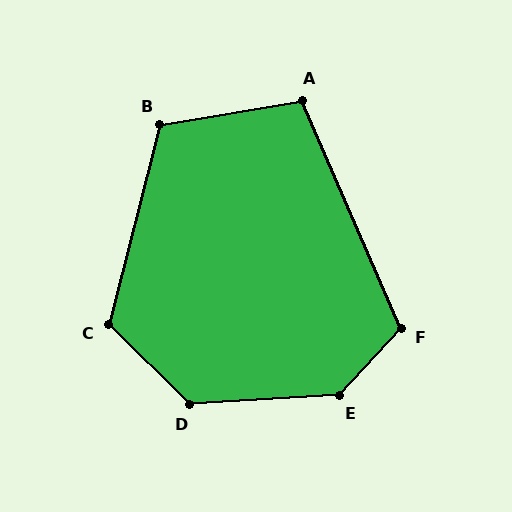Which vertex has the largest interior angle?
E, at approximately 136 degrees.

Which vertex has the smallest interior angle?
A, at approximately 104 degrees.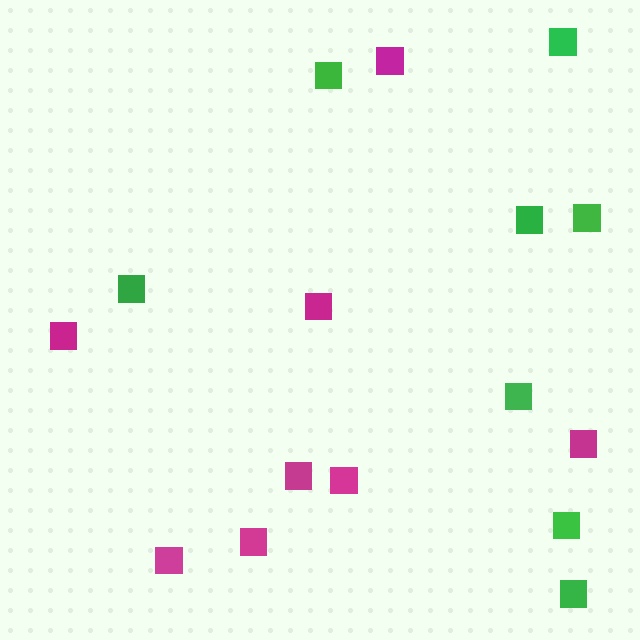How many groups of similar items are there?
There are 2 groups: one group of magenta squares (8) and one group of green squares (8).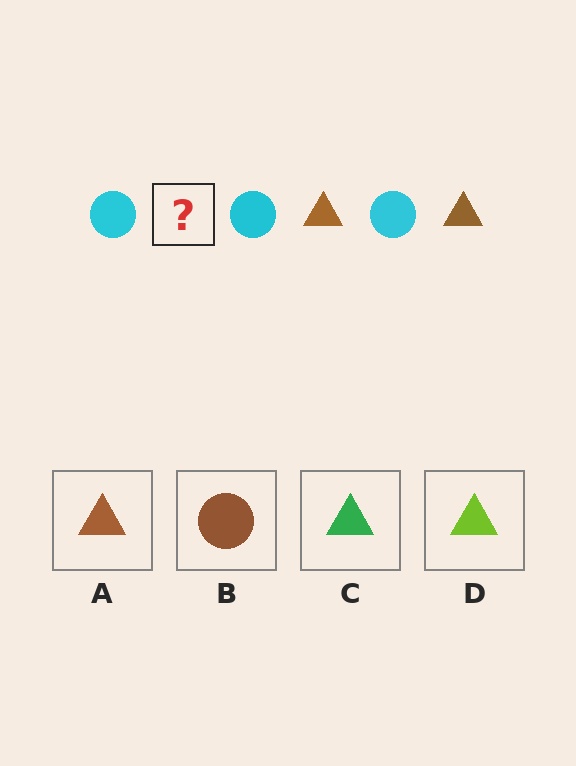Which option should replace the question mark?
Option A.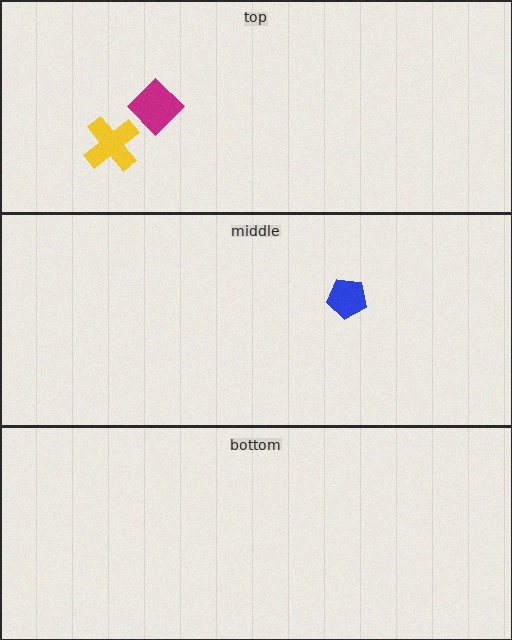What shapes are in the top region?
The yellow cross, the magenta diamond.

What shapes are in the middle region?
The blue pentagon.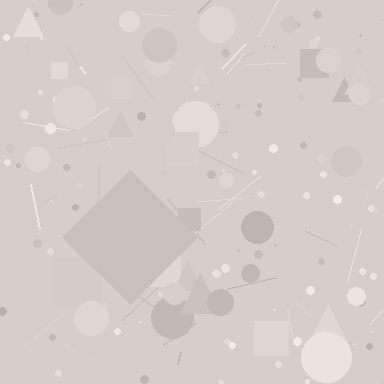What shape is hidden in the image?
A diamond is hidden in the image.